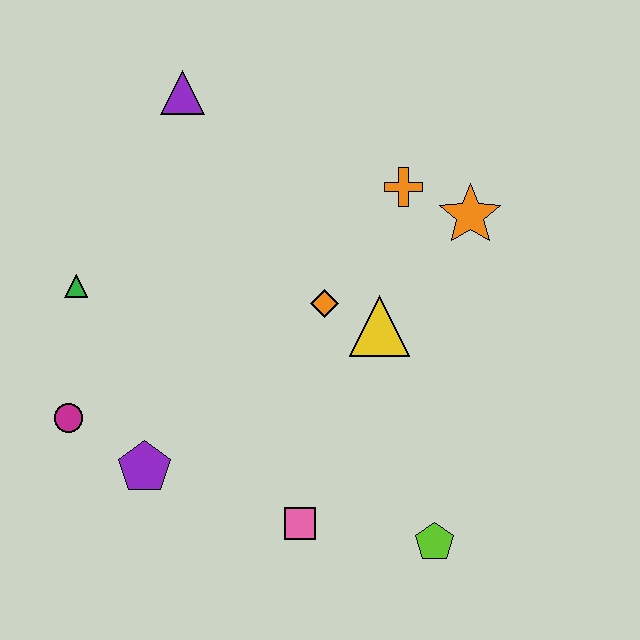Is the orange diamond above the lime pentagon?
Yes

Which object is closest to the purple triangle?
The green triangle is closest to the purple triangle.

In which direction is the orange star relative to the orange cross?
The orange star is to the right of the orange cross.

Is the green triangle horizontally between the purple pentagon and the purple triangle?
No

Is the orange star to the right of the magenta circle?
Yes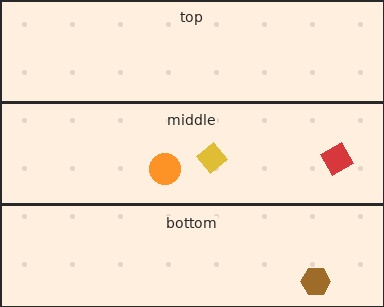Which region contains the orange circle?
The middle region.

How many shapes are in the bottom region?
1.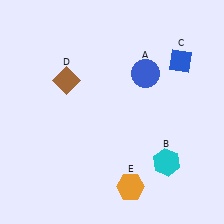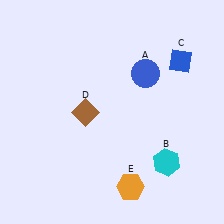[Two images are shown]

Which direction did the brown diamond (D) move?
The brown diamond (D) moved down.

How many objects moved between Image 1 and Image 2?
1 object moved between the two images.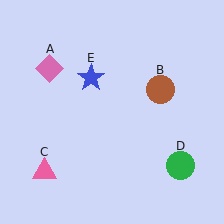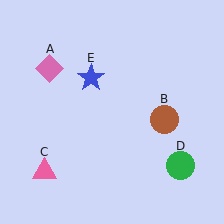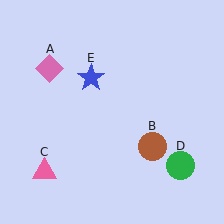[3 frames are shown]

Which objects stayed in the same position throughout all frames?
Pink diamond (object A) and pink triangle (object C) and green circle (object D) and blue star (object E) remained stationary.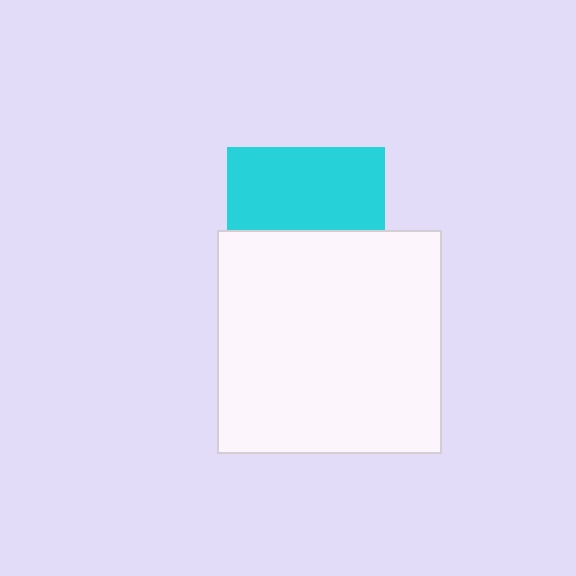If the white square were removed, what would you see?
You would see the complete cyan square.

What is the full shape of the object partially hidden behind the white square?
The partially hidden object is a cyan square.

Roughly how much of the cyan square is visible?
About half of it is visible (roughly 52%).